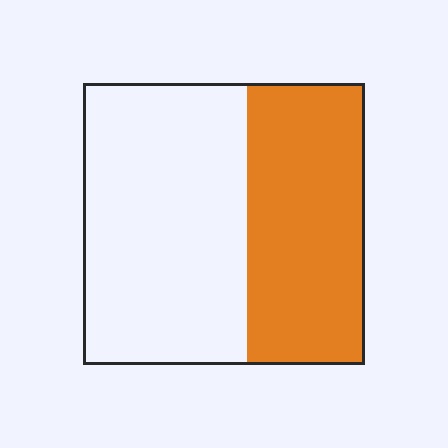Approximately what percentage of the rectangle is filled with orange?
Approximately 40%.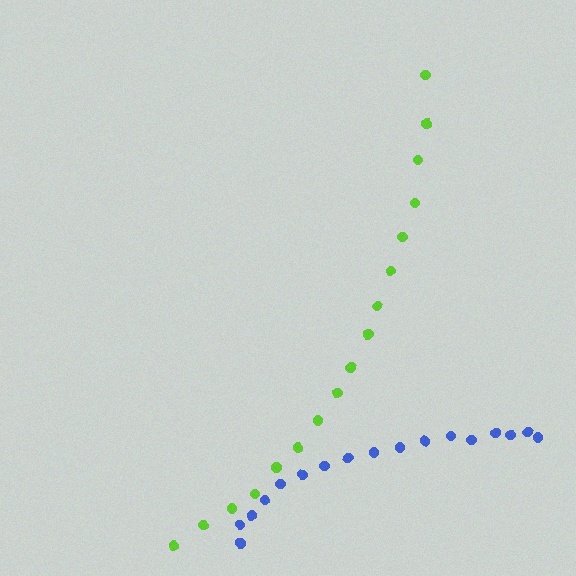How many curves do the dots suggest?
There are 2 distinct paths.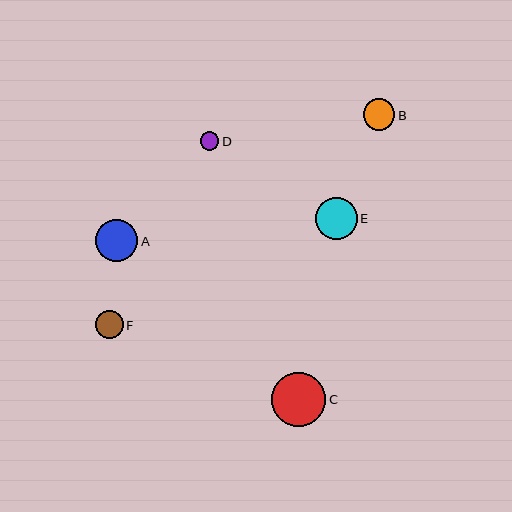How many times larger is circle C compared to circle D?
Circle C is approximately 3.0 times the size of circle D.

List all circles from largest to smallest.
From largest to smallest: C, A, E, B, F, D.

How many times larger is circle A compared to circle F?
Circle A is approximately 1.5 times the size of circle F.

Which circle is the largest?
Circle C is the largest with a size of approximately 55 pixels.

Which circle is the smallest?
Circle D is the smallest with a size of approximately 18 pixels.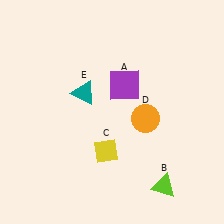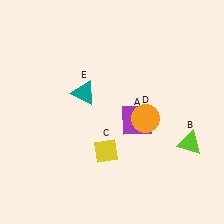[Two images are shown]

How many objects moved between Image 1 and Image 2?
2 objects moved between the two images.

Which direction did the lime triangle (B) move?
The lime triangle (B) moved up.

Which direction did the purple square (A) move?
The purple square (A) moved down.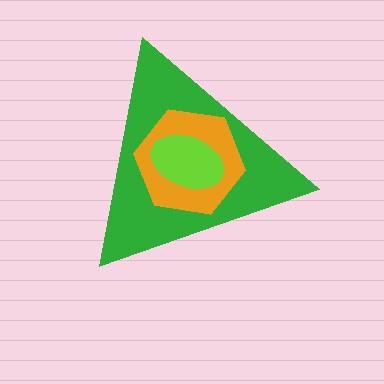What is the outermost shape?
The green triangle.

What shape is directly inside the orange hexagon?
The lime ellipse.